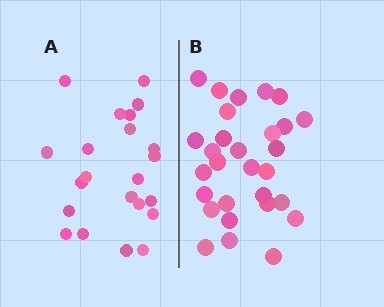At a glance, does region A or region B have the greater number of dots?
Region B (the right region) has more dots.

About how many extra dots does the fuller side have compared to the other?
Region B has roughly 8 or so more dots than region A.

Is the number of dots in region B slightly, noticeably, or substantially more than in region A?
Region B has noticeably more, but not dramatically so. The ratio is roughly 1.3 to 1.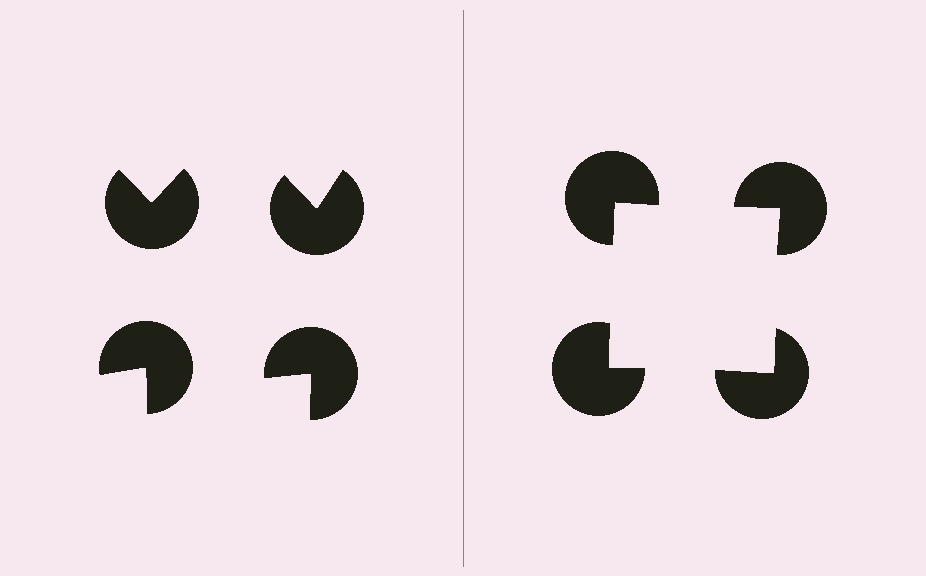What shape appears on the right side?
An illusory square.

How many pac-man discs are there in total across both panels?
8 — 4 on each side.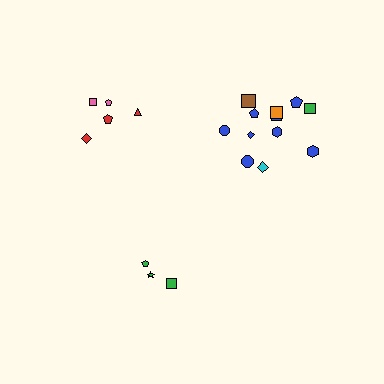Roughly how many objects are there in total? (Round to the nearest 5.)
Roughly 20 objects in total.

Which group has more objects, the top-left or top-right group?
The top-right group.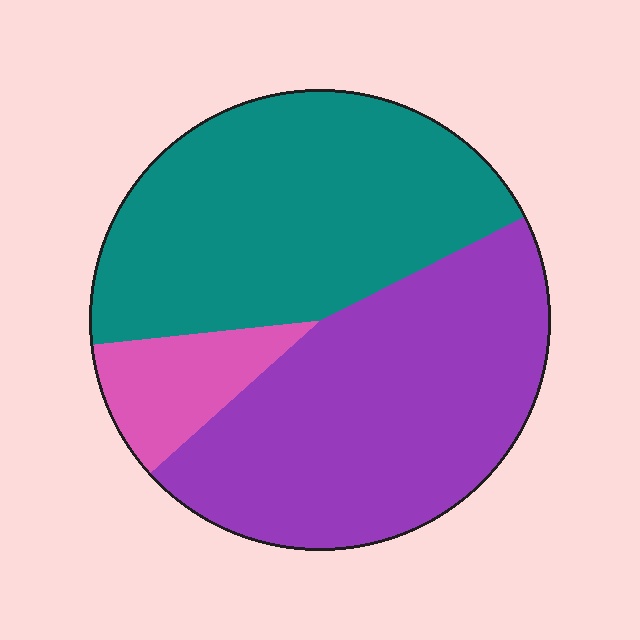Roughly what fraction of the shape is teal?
Teal takes up between a quarter and a half of the shape.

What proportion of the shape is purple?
Purple covers 46% of the shape.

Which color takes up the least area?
Pink, at roughly 10%.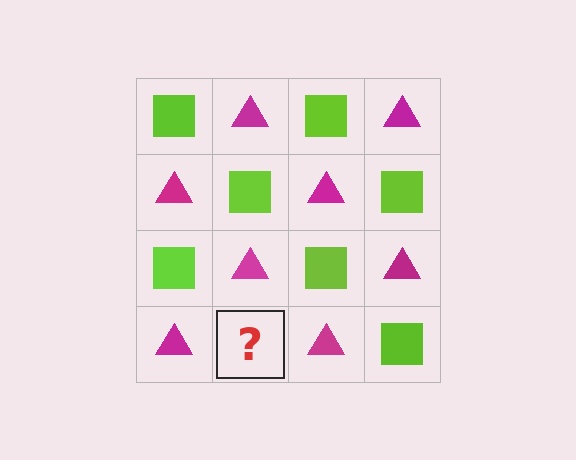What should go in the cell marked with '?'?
The missing cell should contain a lime square.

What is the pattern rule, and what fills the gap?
The rule is that it alternates lime square and magenta triangle in a checkerboard pattern. The gap should be filled with a lime square.